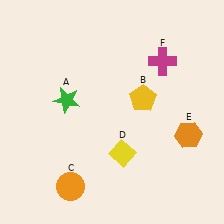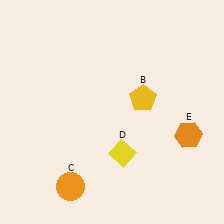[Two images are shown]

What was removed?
The green star (A), the magenta cross (F) were removed in Image 2.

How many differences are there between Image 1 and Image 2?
There are 2 differences between the two images.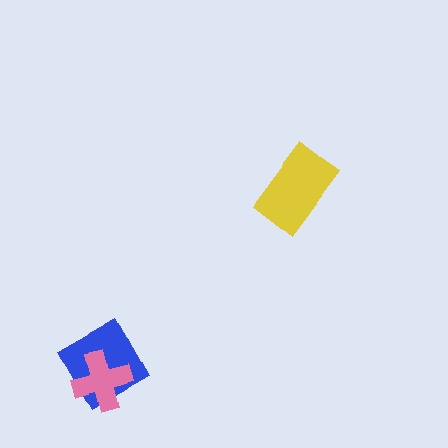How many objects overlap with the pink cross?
1 object overlaps with the pink cross.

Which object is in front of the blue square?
The pink cross is in front of the blue square.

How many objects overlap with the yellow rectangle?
0 objects overlap with the yellow rectangle.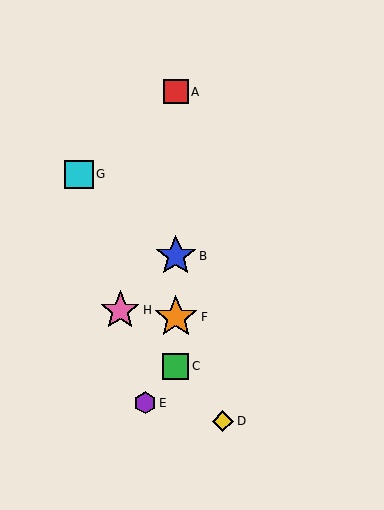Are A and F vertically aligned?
Yes, both are at x≈176.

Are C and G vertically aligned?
No, C is at x≈176 and G is at x≈79.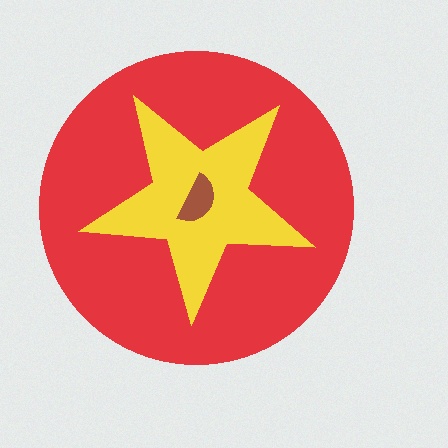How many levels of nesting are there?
3.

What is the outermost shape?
The red circle.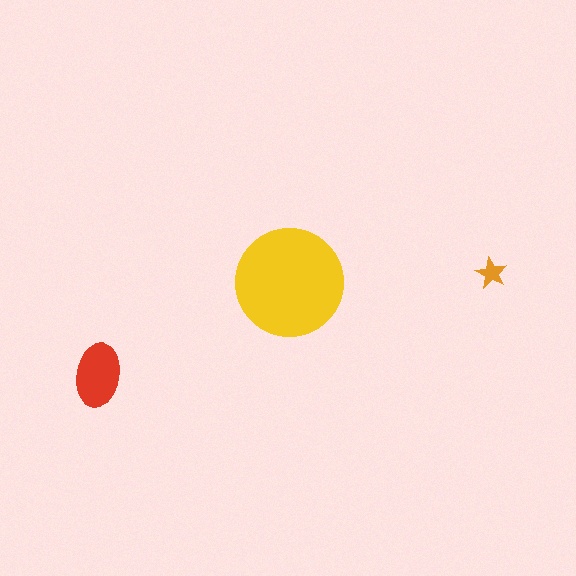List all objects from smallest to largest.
The orange star, the red ellipse, the yellow circle.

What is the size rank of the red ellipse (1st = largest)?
2nd.